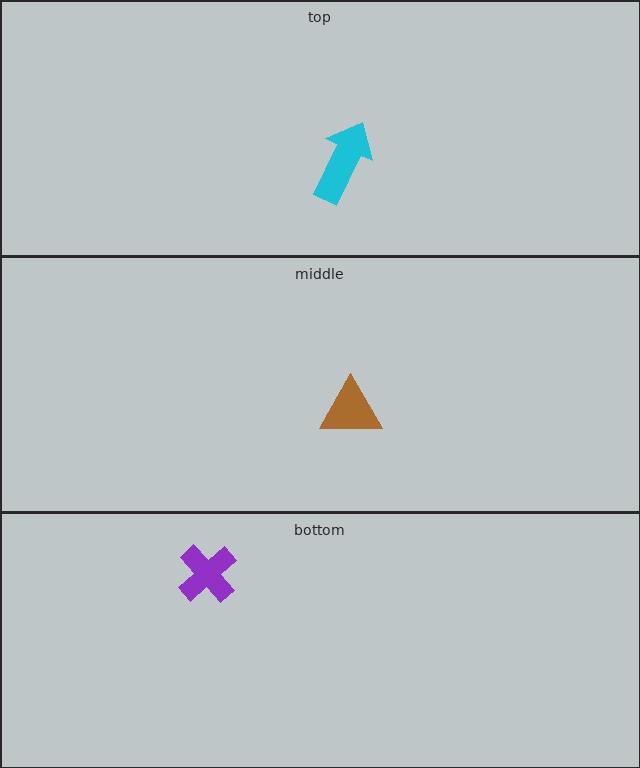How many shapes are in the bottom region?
1.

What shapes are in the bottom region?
The purple cross.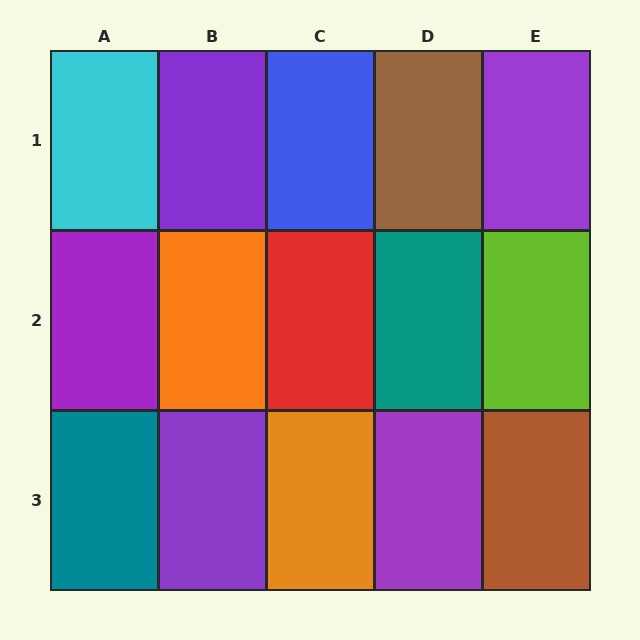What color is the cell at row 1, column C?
Blue.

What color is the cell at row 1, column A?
Cyan.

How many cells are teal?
2 cells are teal.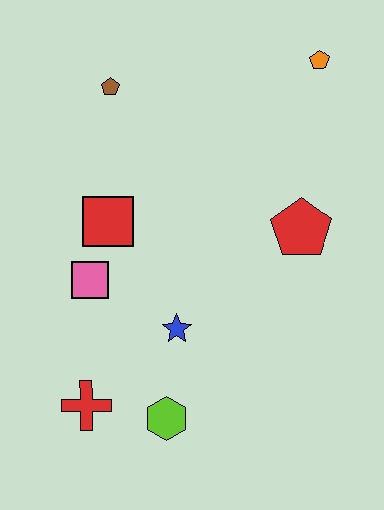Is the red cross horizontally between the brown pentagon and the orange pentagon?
No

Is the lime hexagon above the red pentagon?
No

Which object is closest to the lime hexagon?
The red cross is closest to the lime hexagon.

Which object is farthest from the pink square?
The orange pentagon is farthest from the pink square.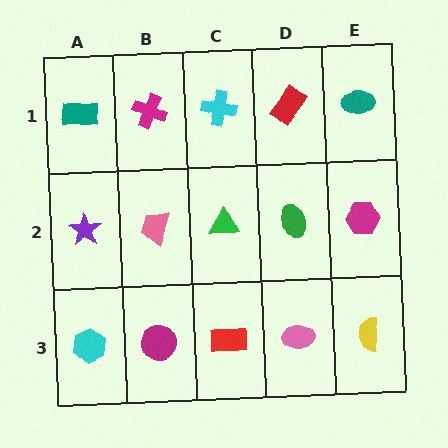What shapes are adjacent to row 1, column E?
A magenta hexagon (row 2, column E), a red rectangle (row 1, column D).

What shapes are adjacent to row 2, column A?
A teal rectangle (row 1, column A), a cyan hexagon (row 3, column A), a pink trapezoid (row 2, column B).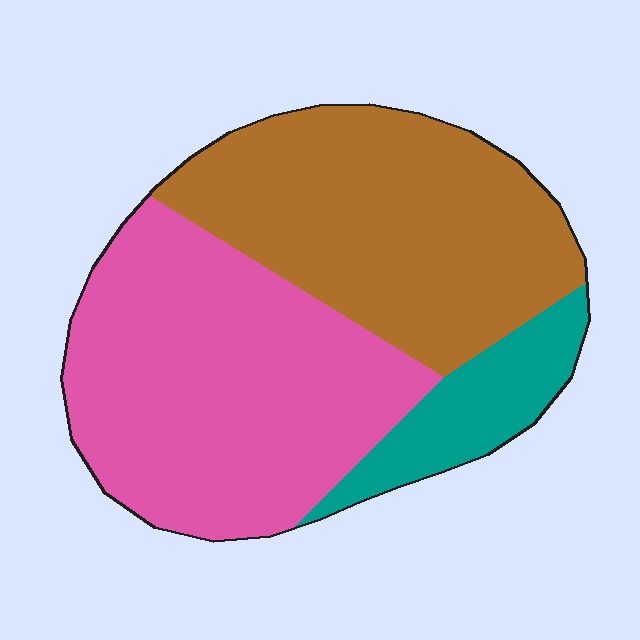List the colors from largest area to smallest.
From largest to smallest: pink, brown, teal.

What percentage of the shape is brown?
Brown covers 41% of the shape.